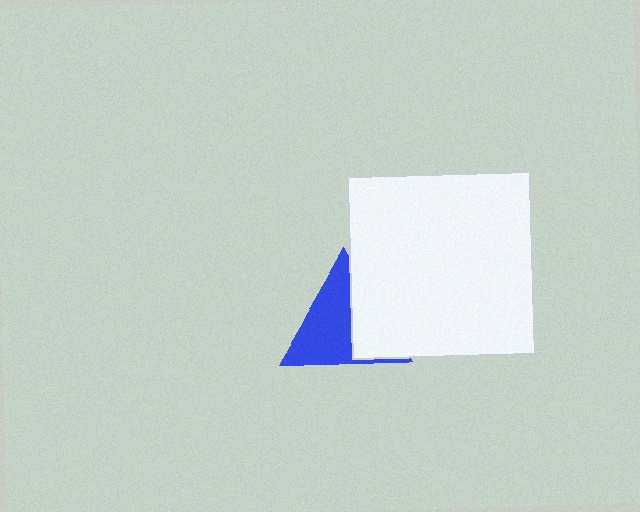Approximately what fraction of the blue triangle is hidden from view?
Roughly 38% of the blue triangle is hidden behind the white square.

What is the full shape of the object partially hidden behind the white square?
The partially hidden object is a blue triangle.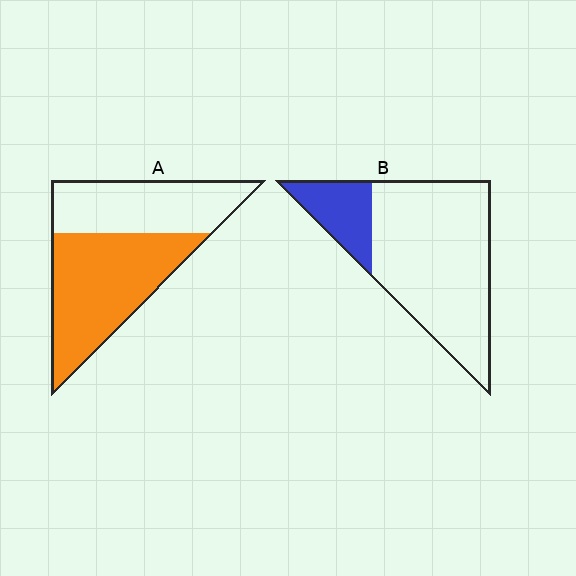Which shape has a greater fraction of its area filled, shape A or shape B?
Shape A.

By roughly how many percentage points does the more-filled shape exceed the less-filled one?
By roughly 35 percentage points (A over B).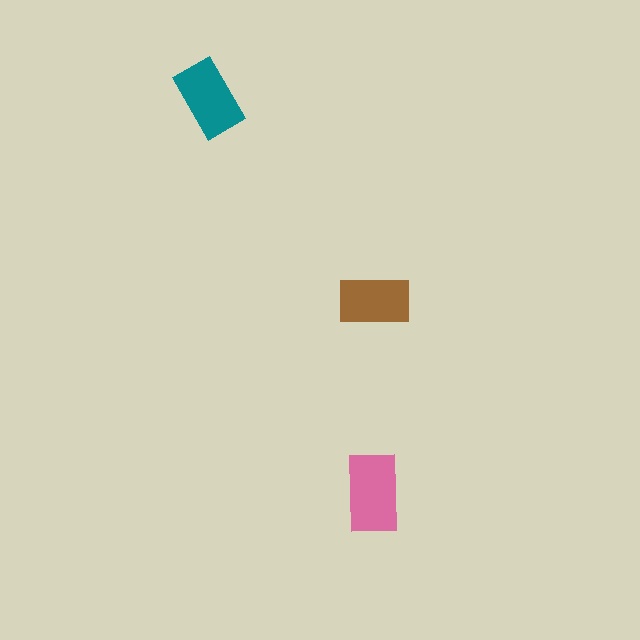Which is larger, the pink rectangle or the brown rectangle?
The pink one.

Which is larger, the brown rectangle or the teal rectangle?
The teal one.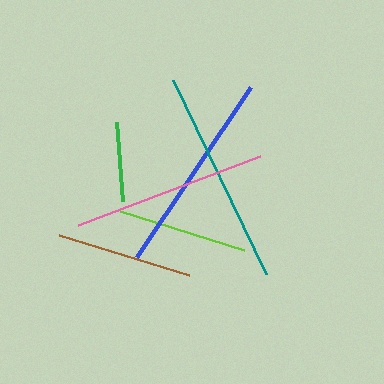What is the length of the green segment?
The green segment is approximately 79 pixels long.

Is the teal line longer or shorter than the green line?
The teal line is longer than the green line.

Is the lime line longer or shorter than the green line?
The lime line is longer than the green line.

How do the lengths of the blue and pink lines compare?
The blue and pink lines are approximately the same length.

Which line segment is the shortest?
The green line is the shortest at approximately 79 pixels.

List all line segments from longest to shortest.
From longest to shortest: teal, blue, pink, brown, lime, green.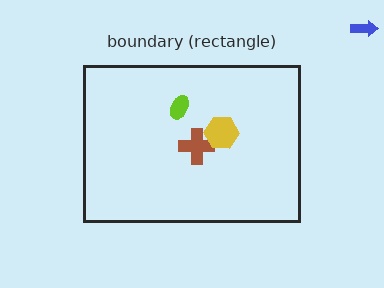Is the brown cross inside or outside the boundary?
Inside.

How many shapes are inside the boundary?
3 inside, 1 outside.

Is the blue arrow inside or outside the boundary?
Outside.